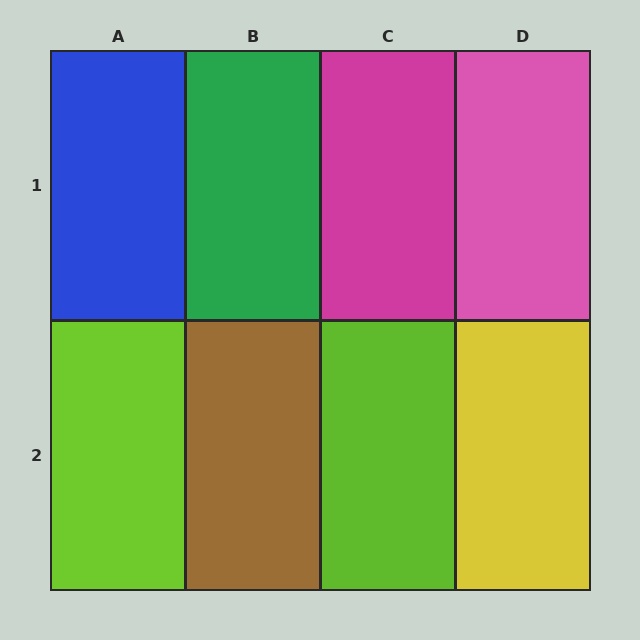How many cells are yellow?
1 cell is yellow.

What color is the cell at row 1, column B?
Green.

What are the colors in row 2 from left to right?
Lime, brown, lime, yellow.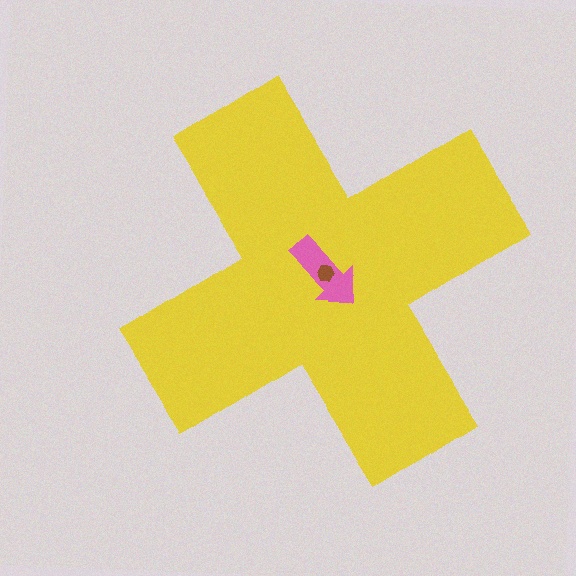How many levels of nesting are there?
3.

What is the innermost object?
The brown hexagon.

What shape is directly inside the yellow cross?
The pink arrow.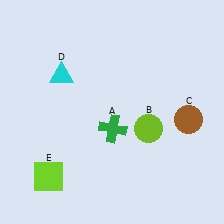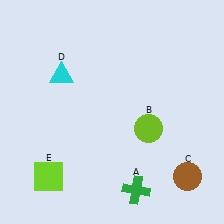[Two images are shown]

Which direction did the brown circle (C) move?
The brown circle (C) moved down.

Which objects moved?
The objects that moved are: the green cross (A), the brown circle (C).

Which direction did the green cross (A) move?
The green cross (A) moved down.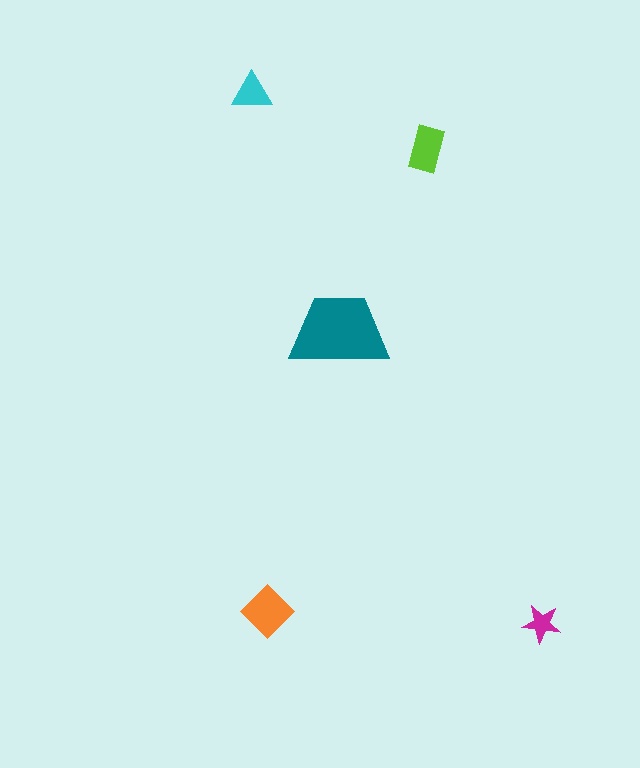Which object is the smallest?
The magenta star.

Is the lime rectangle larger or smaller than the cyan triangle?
Larger.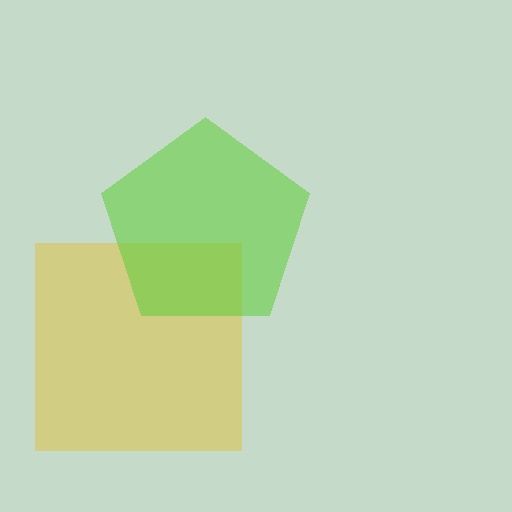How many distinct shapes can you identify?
There are 2 distinct shapes: a yellow square, a lime pentagon.